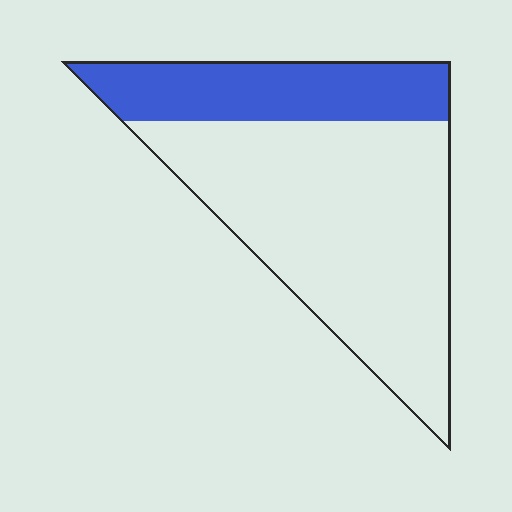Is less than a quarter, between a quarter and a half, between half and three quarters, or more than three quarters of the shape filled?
Between a quarter and a half.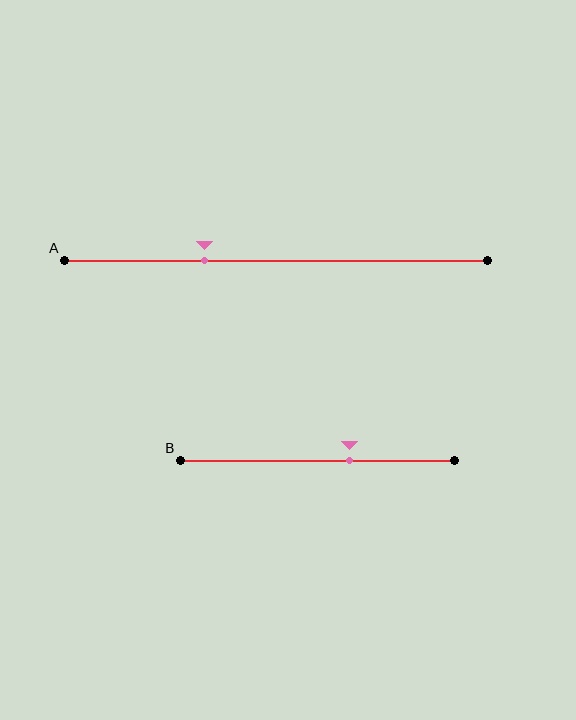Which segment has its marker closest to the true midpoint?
Segment B has its marker closest to the true midpoint.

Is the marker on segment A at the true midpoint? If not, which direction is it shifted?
No, the marker on segment A is shifted to the left by about 17% of the segment length.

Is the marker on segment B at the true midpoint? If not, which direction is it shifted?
No, the marker on segment B is shifted to the right by about 12% of the segment length.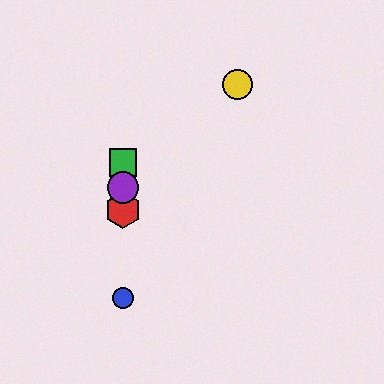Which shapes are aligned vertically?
The red hexagon, the blue circle, the green square, the purple circle are aligned vertically.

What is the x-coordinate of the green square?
The green square is at x≈123.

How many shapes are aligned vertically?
4 shapes (the red hexagon, the blue circle, the green square, the purple circle) are aligned vertically.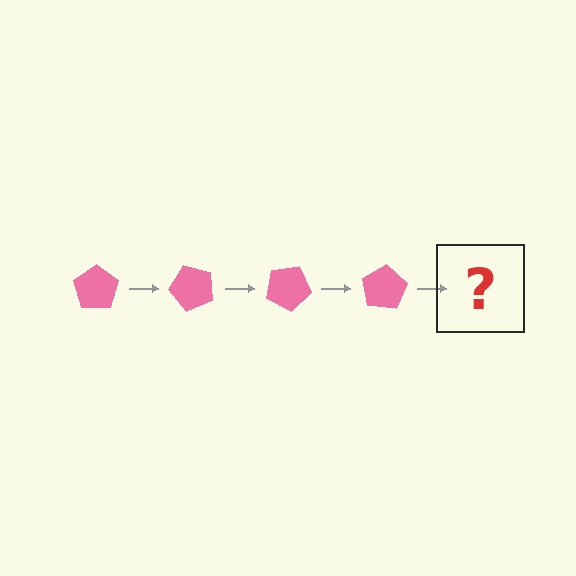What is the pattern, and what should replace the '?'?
The pattern is that the pentagon rotates 50 degrees each step. The '?' should be a pink pentagon rotated 200 degrees.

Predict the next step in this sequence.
The next step is a pink pentagon rotated 200 degrees.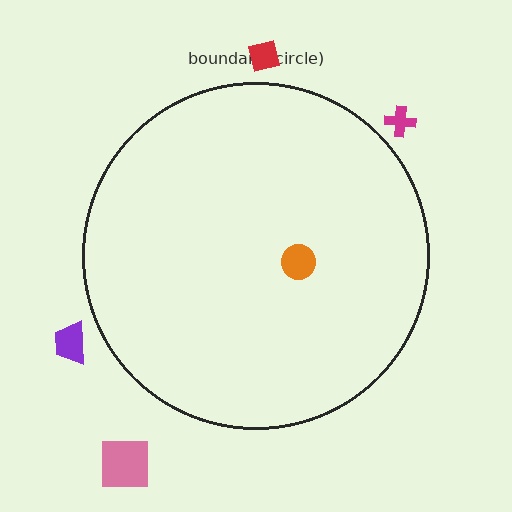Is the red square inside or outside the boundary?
Outside.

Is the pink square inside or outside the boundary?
Outside.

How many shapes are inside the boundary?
1 inside, 4 outside.